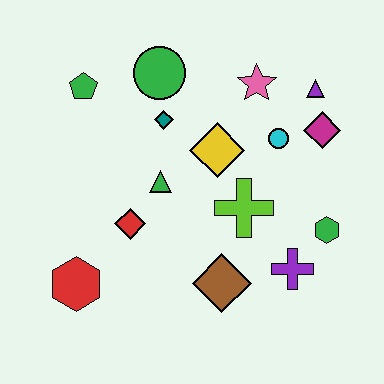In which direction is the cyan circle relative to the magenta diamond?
The cyan circle is to the left of the magenta diamond.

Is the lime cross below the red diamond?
No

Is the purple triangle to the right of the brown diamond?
Yes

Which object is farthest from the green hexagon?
The green pentagon is farthest from the green hexagon.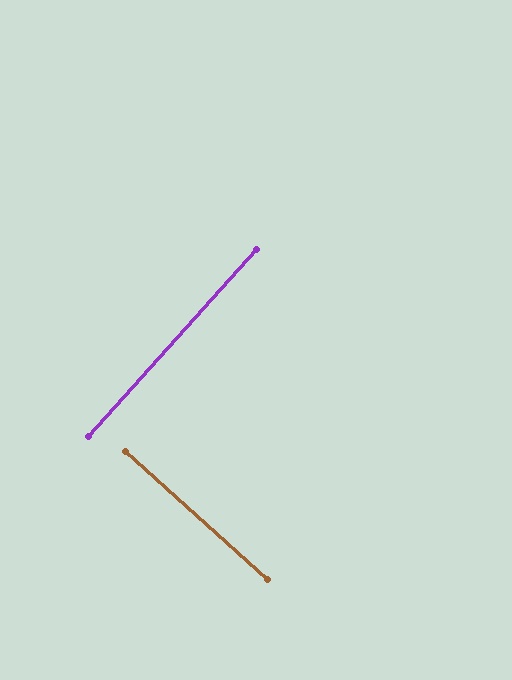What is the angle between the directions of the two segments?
Approximately 90 degrees.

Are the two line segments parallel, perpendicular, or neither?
Perpendicular — they meet at approximately 90°.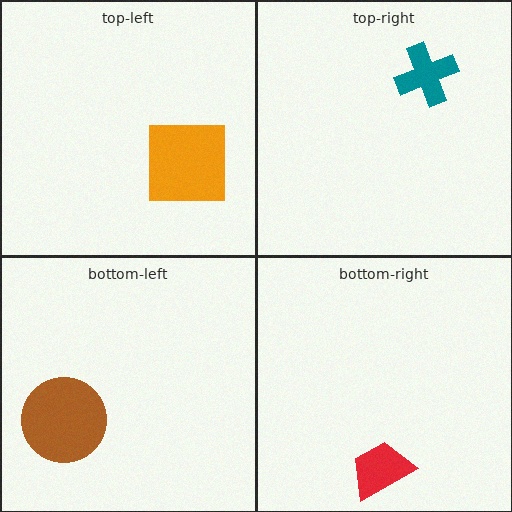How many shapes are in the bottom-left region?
1.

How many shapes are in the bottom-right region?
1.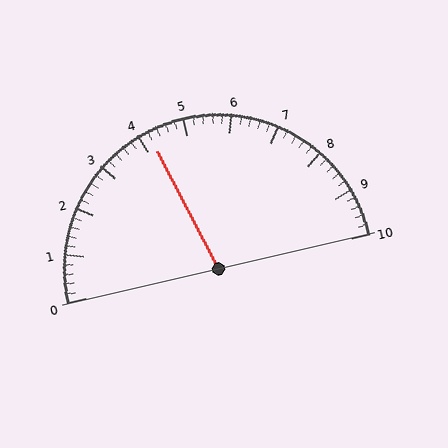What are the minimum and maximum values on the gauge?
The gauge ranges from 0 to 10.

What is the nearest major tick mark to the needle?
The nearest major tick mark is 4.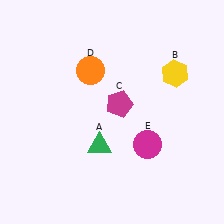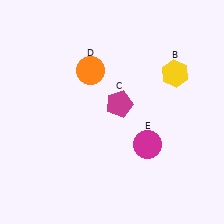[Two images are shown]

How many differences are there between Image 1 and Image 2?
There is 1 difference between the two images.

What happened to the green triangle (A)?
The green triangle (A) was removed in Image 2. It was in the bottom-left area of Image 1.